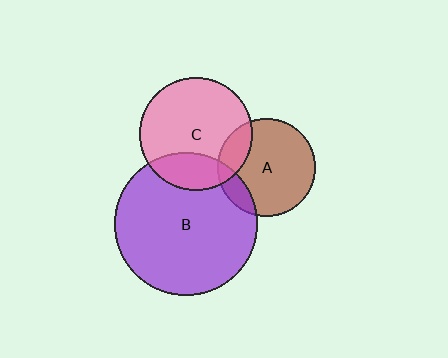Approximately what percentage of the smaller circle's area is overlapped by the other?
Approximately 25%.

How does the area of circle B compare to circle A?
Approximately 2.1 times.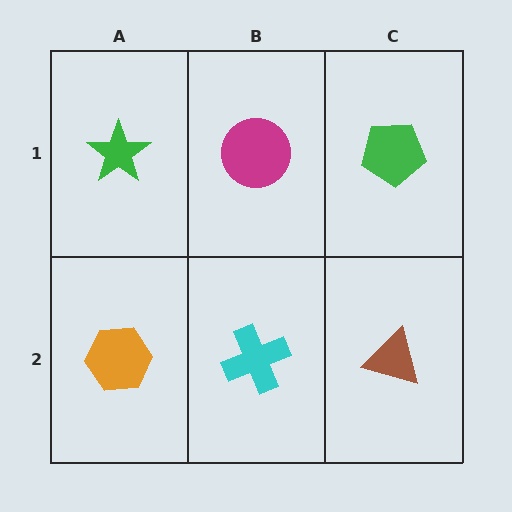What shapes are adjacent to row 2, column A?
A green star (row 1, column A), a cyan cross (row 2, column B).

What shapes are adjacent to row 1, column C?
A brown triangle (row 2, column C), a magenta circle (row 1, column B).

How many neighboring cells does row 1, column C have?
2.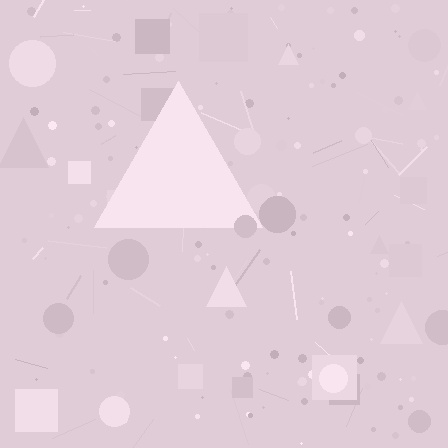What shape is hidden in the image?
A triangle is hidden in the image.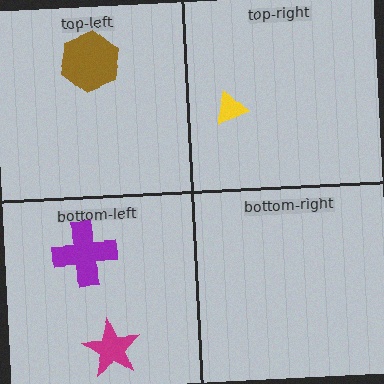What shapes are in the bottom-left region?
The purple cross, the magenta star.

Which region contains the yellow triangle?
The top-right region.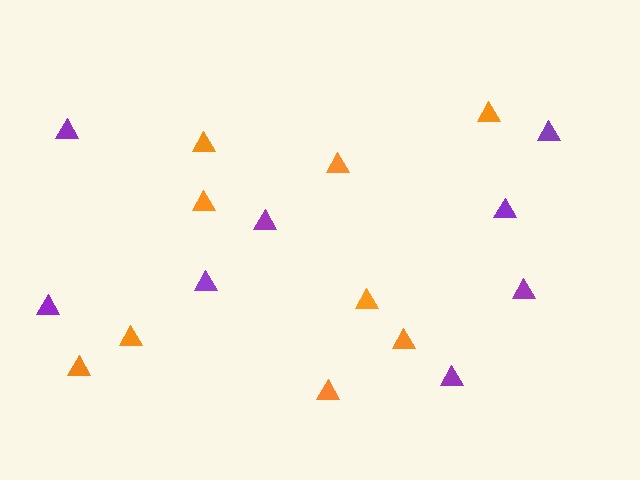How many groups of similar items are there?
There are 2 groups: one group of orange triangles (9) and one group of purple triangles (8).